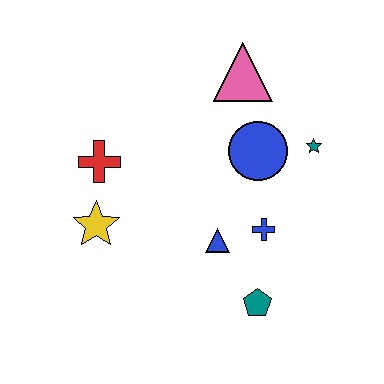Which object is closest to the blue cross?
The blue triangle is closest to the blue cross.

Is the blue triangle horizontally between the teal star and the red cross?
Yes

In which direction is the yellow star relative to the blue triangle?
The yellow star is to the left of the blue triangle.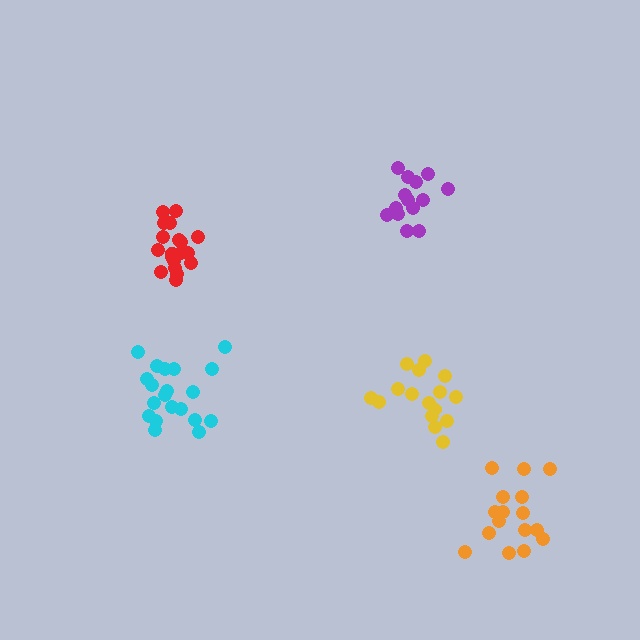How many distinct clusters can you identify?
There are 5 distinct clusters.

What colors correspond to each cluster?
The clusters are colored: red, purple, orange, cyan, yellow.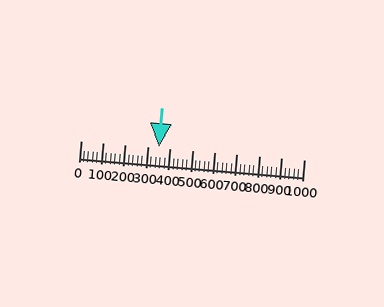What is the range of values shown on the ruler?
The ruler shows values from 0 to 1000.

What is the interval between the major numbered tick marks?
The major tick marks are spaced 100 units apart.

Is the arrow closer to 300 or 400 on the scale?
The arrow is closer to 400.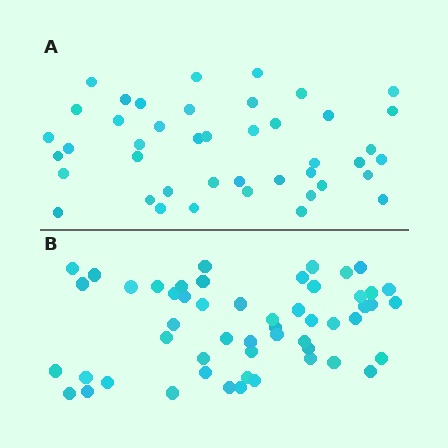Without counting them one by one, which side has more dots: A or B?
Region B (the bottom region) has more dots.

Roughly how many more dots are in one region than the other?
Region B has roughly 10 or so more dots than region A.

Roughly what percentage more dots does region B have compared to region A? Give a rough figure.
About 25% more.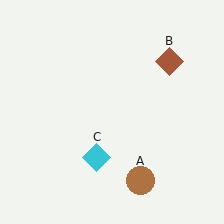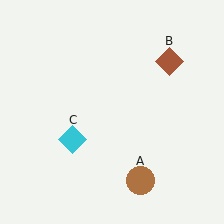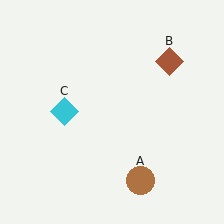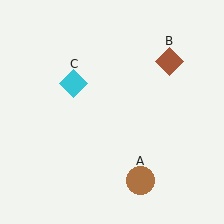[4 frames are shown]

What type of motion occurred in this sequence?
The cyan diamond (object C) rotated clockwise around the center of the scene.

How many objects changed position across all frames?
1 object changed position: cyan diamond (object C).